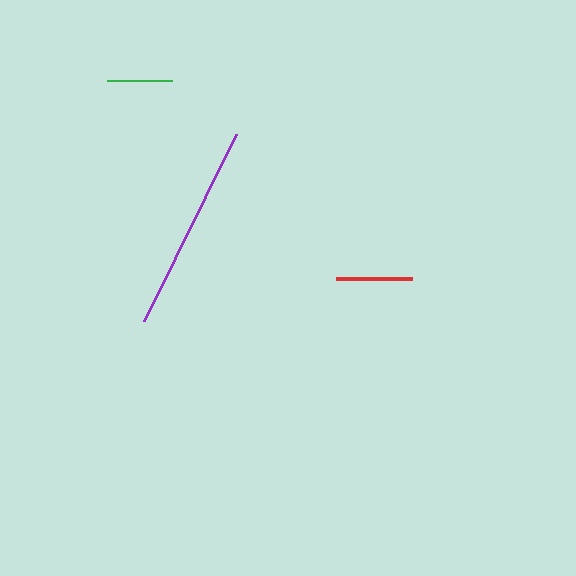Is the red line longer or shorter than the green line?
The red line is longer than the green line.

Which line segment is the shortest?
The green line is the shortest at approximately 65 pixels.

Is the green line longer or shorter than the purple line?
The purple line is longer than the green line.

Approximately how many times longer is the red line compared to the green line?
The red line is approximately 1.2 times the length of the green line.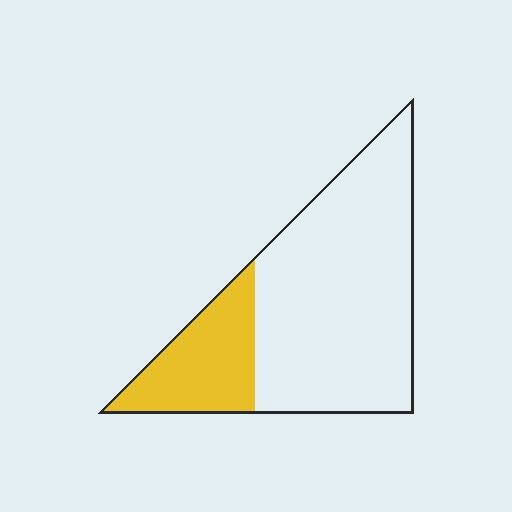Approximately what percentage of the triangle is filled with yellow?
Approximately 25%.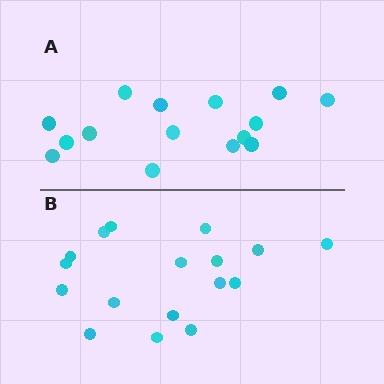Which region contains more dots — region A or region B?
Region B (the bottom region) has more dots.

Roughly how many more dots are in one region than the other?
Region B has just a few more — roughly 2 or 3 more dots than region A.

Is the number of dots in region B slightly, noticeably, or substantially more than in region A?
Region B has only slightly more — the two regions are fairly close. The ratio is roughly 1.1 to 1.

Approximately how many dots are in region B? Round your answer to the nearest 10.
About 20 dots. (The exact count is 17, which rounds to 20.)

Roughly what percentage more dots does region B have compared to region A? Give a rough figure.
About 15% more.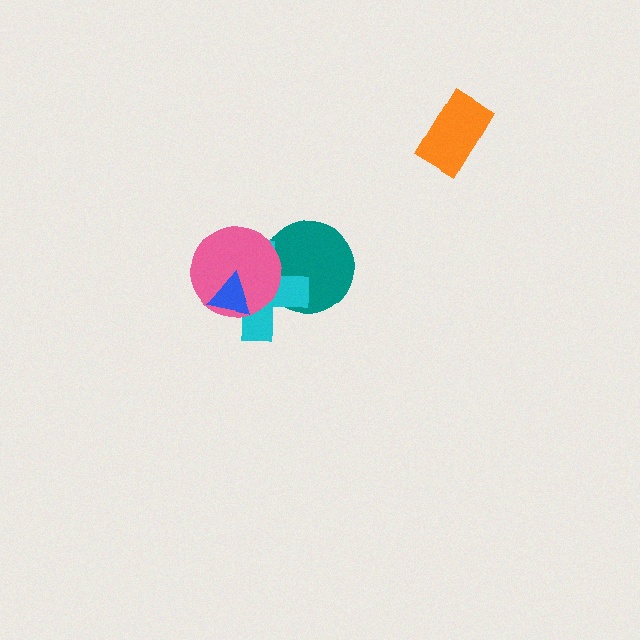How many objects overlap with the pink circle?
3 objects overlap with the pink circle.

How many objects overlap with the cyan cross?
3 objects overlap with the cyan cross.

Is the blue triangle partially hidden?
No, no other shape covers it.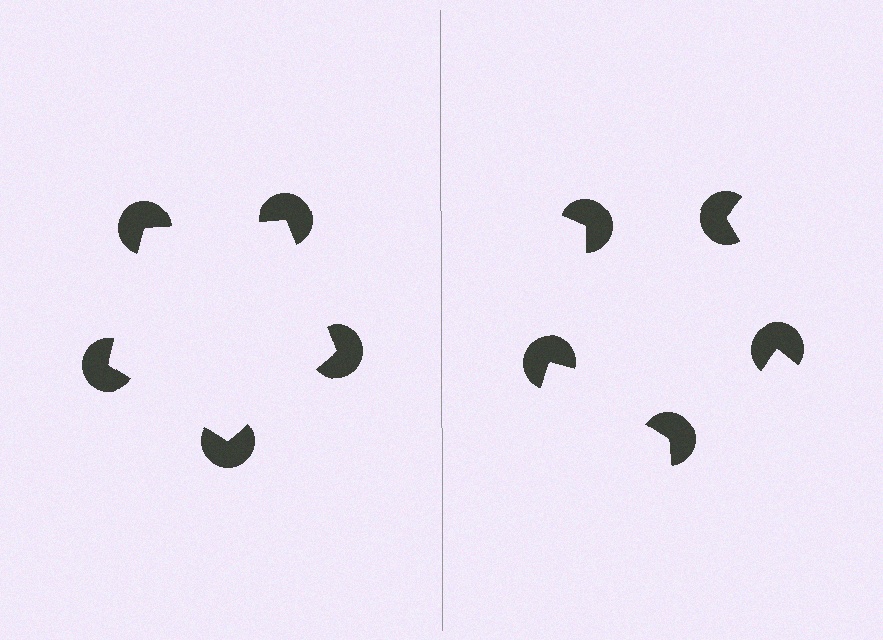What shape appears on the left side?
An illusory pentagon.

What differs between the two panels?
The pac-man discs are positioned identically on both sides; only the wedge orientations differ. On the left they align to a pentagon; on the right they are misaligned.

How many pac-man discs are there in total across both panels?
10 — 5 on each side.